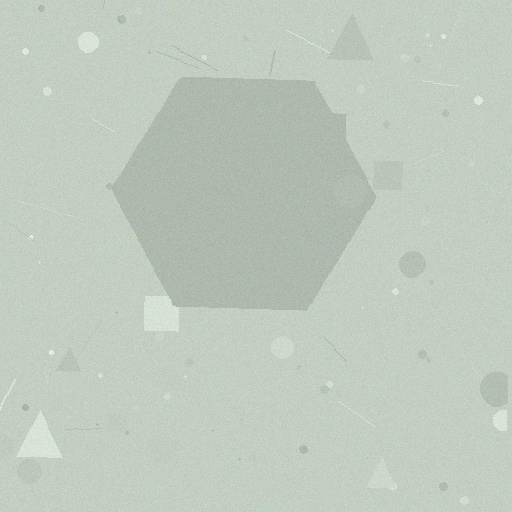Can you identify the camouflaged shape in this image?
The camouflaged shape is a hexagon.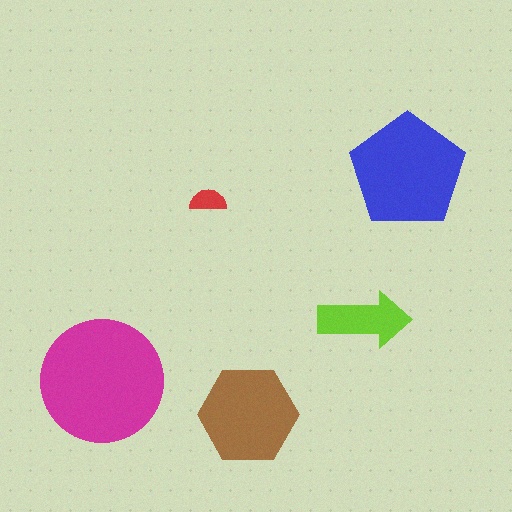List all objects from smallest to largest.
The red semicircle, the lime arrow, the brown hexagon, the blue pentagon, the magenta circle.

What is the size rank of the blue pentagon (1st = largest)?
2nd.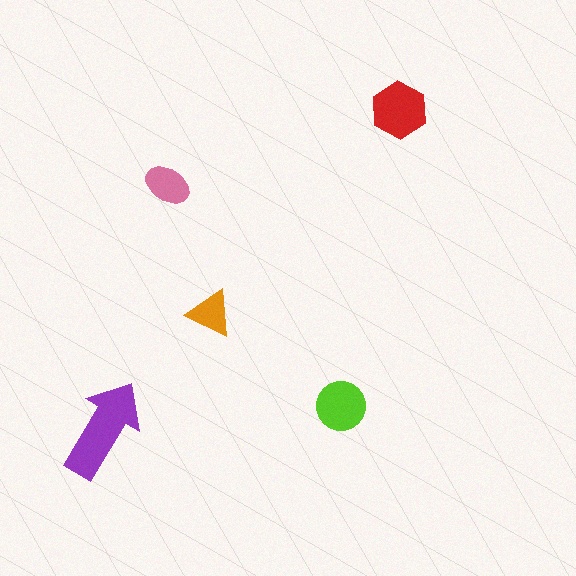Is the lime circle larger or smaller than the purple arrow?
Smaller.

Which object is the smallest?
The orange triangle.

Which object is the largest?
The purple arrow.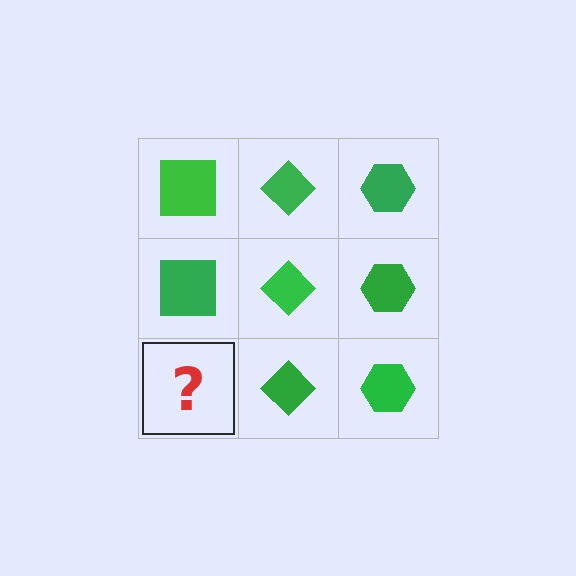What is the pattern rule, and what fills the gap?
The rule is that each column has a consistent shape. The gap should be filled with a green square.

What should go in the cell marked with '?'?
The missing cell should contain a green square.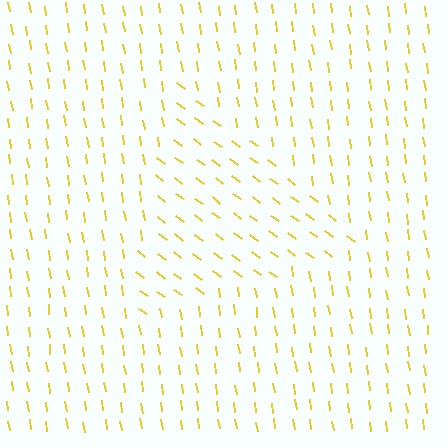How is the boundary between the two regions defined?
The boundary is defined purely by a change in line orientation (approximately 45 degrees difference). All lines are the same color and thickness.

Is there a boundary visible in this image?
Yes, there is a texture boundary formed by a change in line orientation.